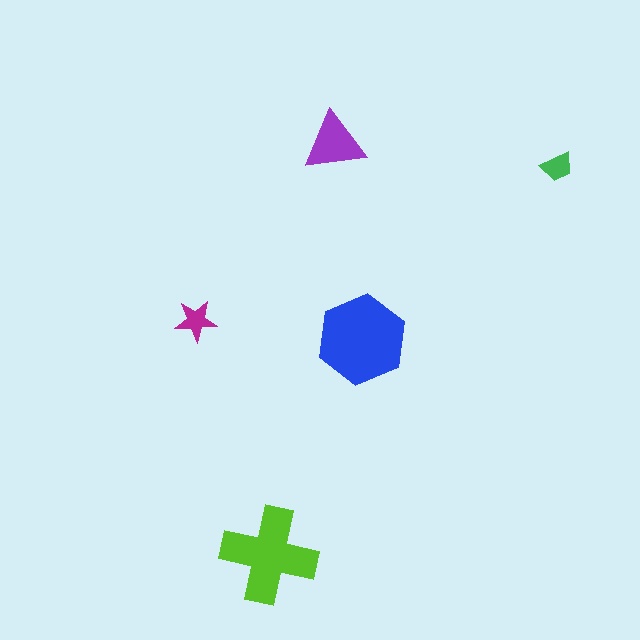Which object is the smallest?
The green trapezoid.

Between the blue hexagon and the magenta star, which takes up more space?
The blue hexagon.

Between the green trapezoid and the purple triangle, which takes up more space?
The purple triangle.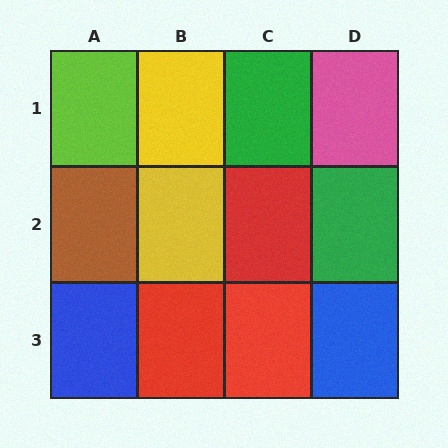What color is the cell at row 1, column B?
Yellow.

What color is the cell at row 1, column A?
Lime.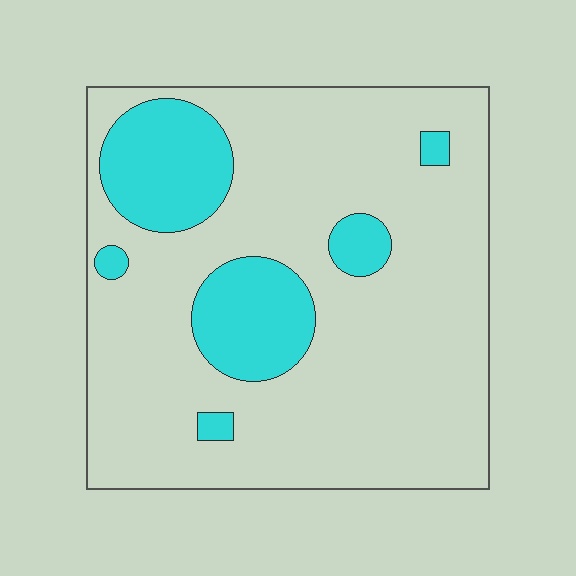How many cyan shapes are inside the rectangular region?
6.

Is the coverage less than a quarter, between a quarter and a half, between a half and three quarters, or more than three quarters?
Less than a quarter.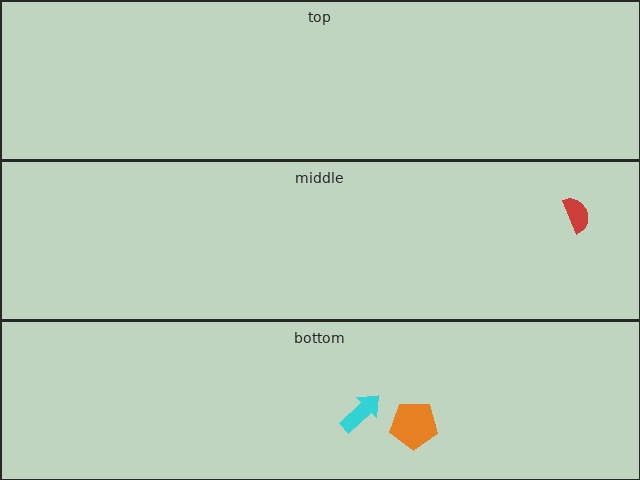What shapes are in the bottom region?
The cyan arrow, the orange pentagon.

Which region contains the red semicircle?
The middle region.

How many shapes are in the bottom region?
2.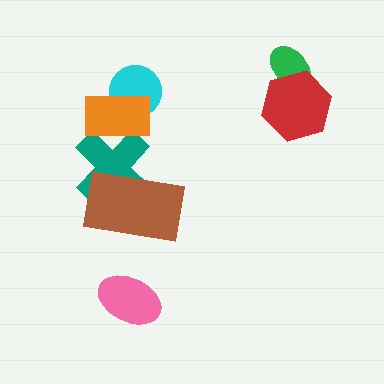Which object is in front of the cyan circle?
The orange rectangle is in front of the cyan circle.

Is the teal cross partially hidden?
Yes, it is partially covered by another shape.